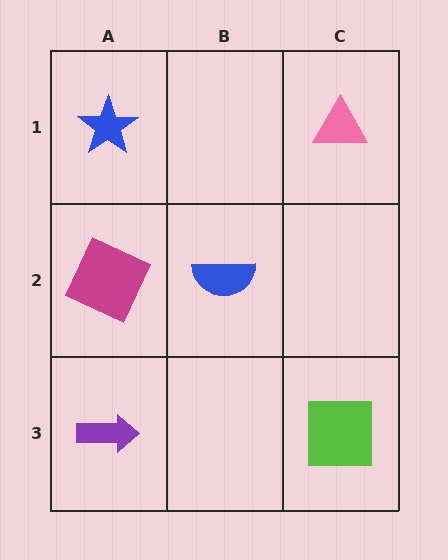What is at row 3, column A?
A purple arrow.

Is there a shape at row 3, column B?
No, that cell is empty.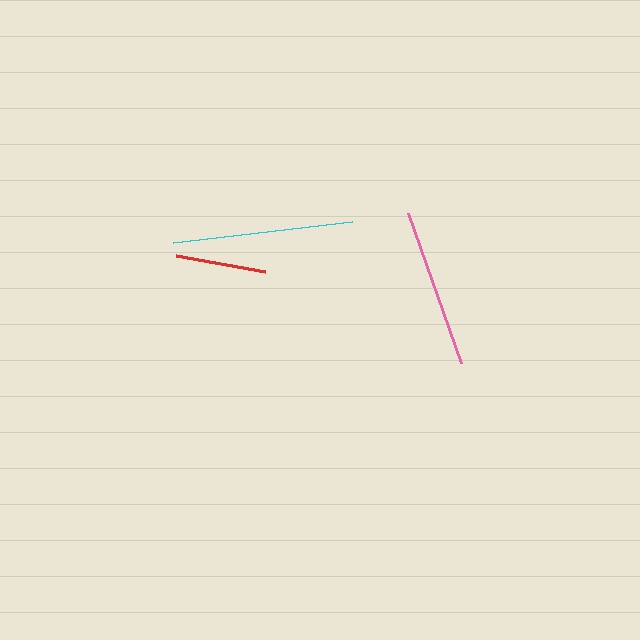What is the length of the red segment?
The red segment is approximately 90 pixels long.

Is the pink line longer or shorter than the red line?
The pink line is longer than the red line.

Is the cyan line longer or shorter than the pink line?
The cyan line is longer than the pink line.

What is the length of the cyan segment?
The cyan segment is approximately 180 pixels long.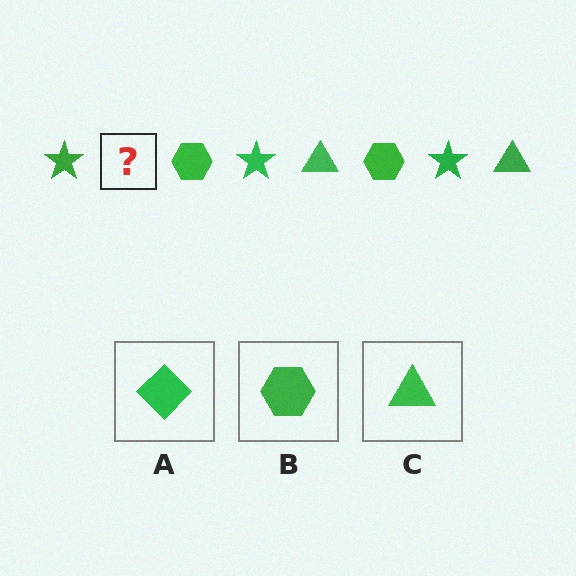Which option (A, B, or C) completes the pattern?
C.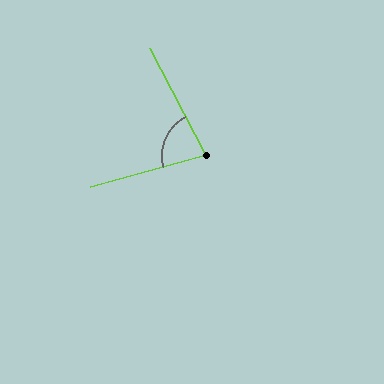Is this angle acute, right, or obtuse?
It is acute.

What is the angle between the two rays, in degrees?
Approximately 78 degrees.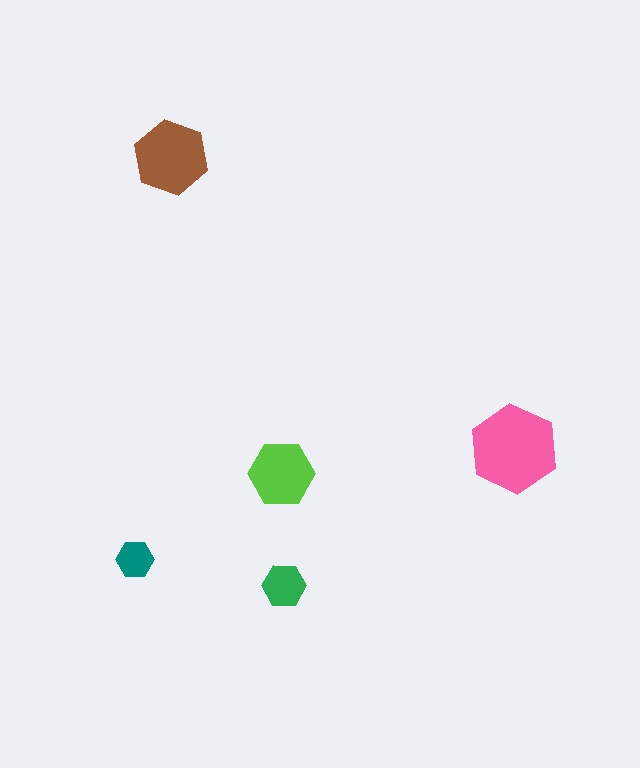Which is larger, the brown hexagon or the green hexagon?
The brown one.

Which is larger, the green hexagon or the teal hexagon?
The green one.